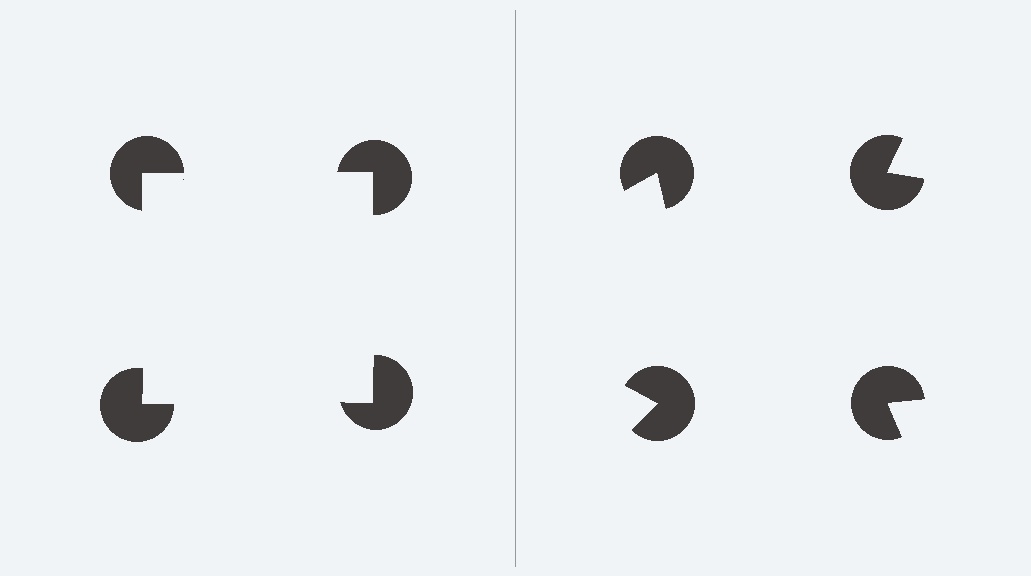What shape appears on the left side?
An illusory square.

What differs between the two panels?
The pac-man discs are positioned identically on both sides; only the wedge orientations differ. On the left they align to a square; on the right they are misaligned.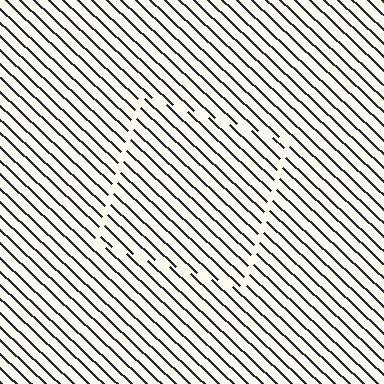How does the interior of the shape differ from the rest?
The interior of the shape contains the same grating, shifted by half a period — the contour is defined by the phase discontinuity where line-ends from the inner and outer gratings abut.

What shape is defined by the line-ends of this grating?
An illusory square. The interior of the shape contains the same grating, shifted by half a period — the contour is defined by the phase discontinuity where line-ends from the inner and outer gratings abut.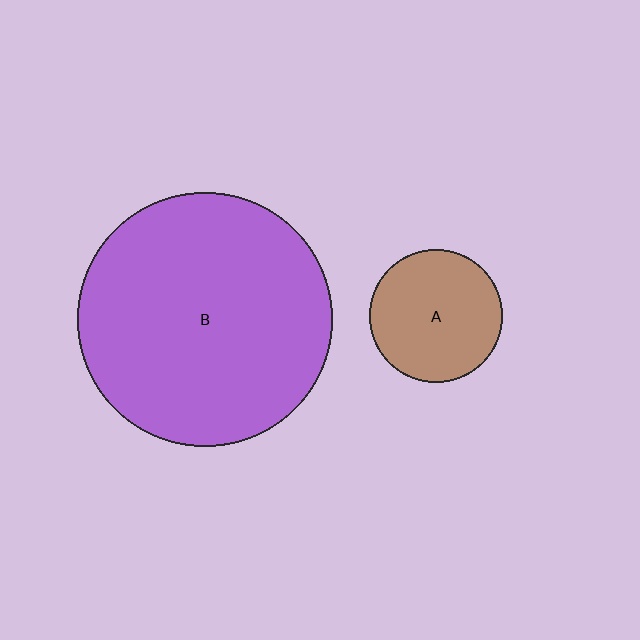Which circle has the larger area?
Circle B (purple).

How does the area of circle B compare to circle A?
Approximately 3.7 times.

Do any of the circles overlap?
No, none of the circles overlap.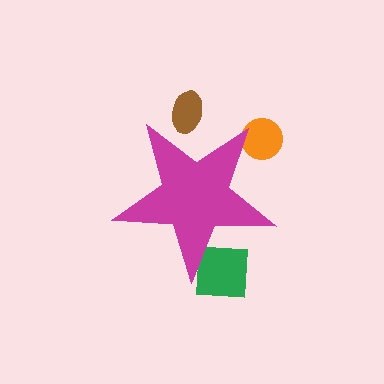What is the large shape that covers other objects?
A magenta star.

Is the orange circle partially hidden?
Yes, the orange circle is partially hidden behind the magenta star.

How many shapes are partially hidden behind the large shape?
3 shapes are partially hidden.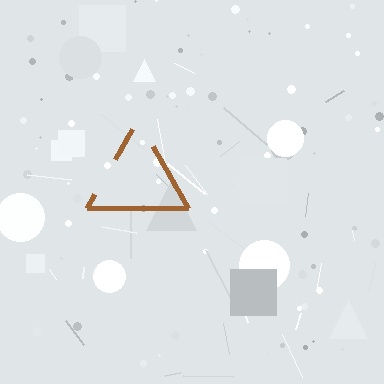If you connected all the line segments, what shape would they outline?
They would outline a triangle.